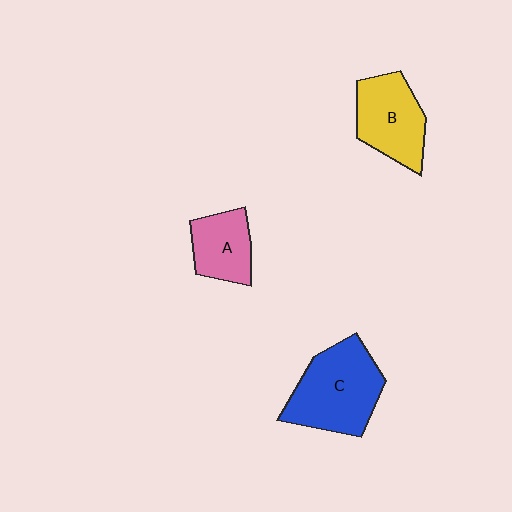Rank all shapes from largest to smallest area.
From largest to smallest: C (blue), B (yellow), A (pink).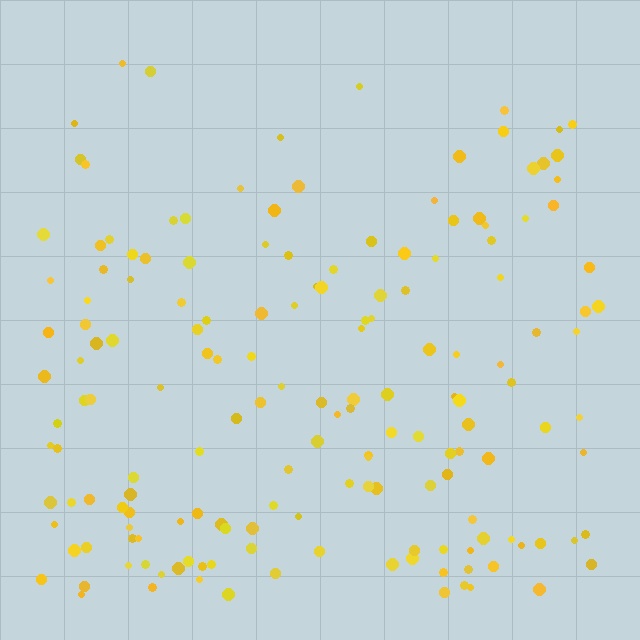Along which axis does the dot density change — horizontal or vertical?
Vertical.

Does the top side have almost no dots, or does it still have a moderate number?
Still a moderate number, just noticeably fewer than the bottom.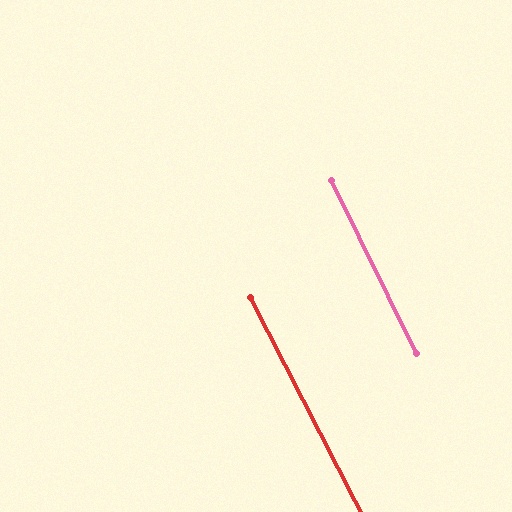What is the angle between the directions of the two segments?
Approximately 1 degree.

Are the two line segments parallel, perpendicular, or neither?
Parallel — their directions differ by only 1.0°.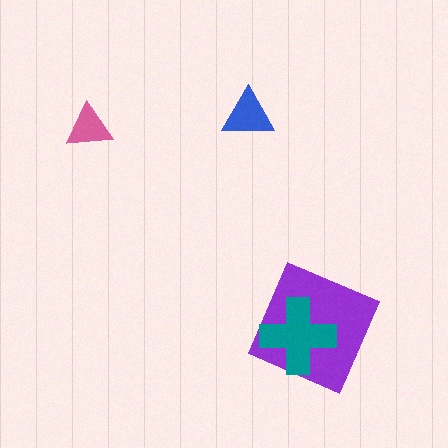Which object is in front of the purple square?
The teal cross is in front of the purple square.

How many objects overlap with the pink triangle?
0 objects overlap with the pink triangle.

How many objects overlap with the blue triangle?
0 objects overlap with the blue triangle.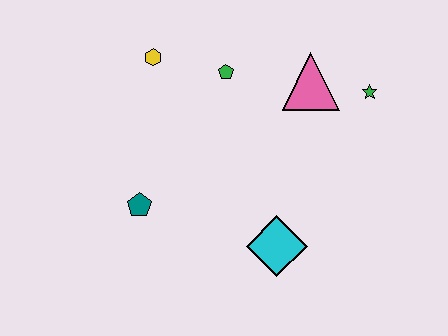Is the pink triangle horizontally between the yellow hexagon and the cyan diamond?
No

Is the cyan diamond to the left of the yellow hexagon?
No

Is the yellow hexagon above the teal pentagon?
Yes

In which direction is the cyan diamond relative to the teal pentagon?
The cyan diamond is to the right of the teal pentagon.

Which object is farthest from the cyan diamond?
The yellow hexagon is farthest from the cyan diamond.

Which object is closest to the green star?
The pink triangle is closest to the green star.